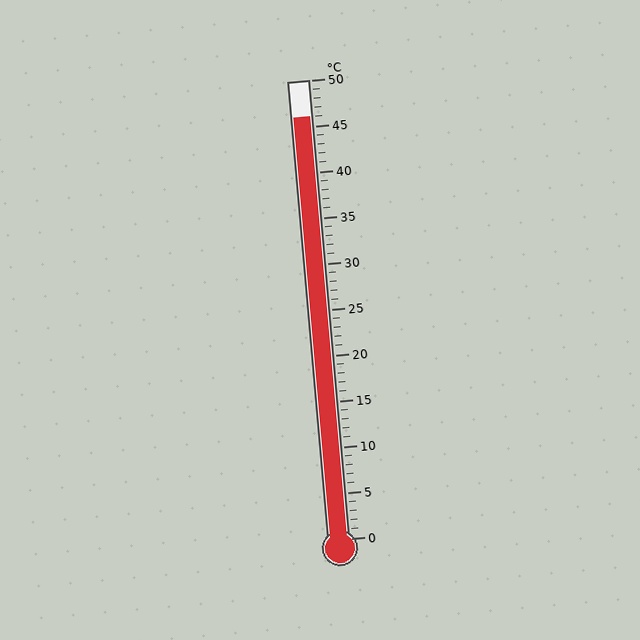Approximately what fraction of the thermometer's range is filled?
The thermometer is filled to approximately 90% of its range.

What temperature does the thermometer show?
The thermometer shows approximately 46°C.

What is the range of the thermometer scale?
The thermometer scale ranges from 0°C to 50°C.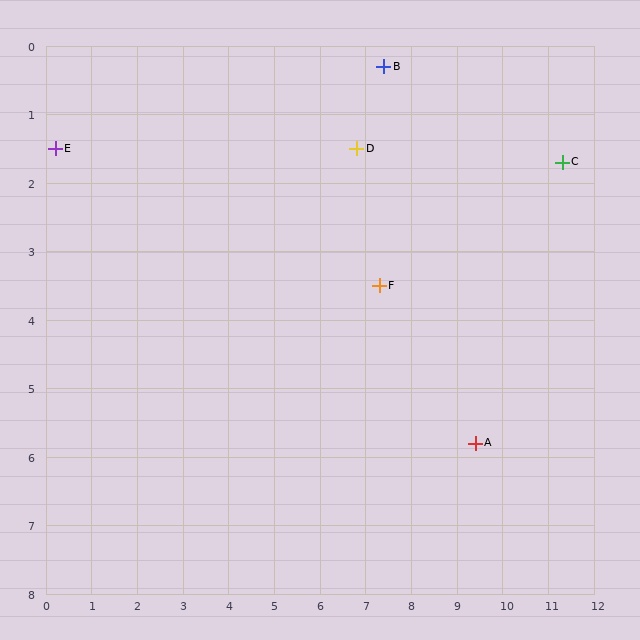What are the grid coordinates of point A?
Point A is at approximately (9.4, 5.8).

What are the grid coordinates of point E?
Point E is at approximately (0.2, 1.5).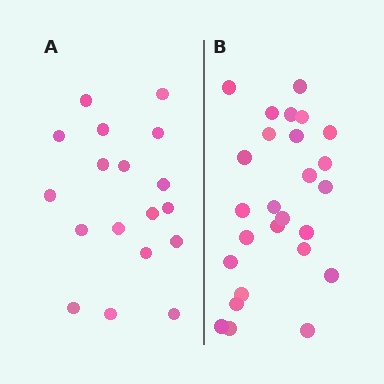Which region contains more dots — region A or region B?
Region B (the right region) has more dots.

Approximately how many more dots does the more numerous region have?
Region B has roughly 8 or so more dots than region A.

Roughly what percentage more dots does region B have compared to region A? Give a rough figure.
About 45% more.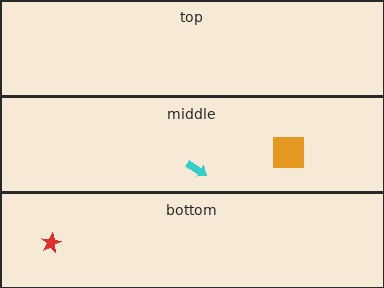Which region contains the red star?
The bottom region.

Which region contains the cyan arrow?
The middle region.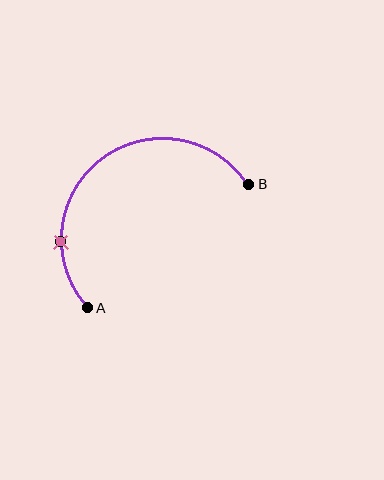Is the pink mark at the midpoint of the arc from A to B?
No. The pink mark lies on the arc but is closer to endpoint A. The arc midpoint would be at the point on the curve equidistant along the arc from both A and B.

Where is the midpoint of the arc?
The arc midpoint is the point on the curve farthest from the straight line joining A and B. It sits above and to the left of that line.